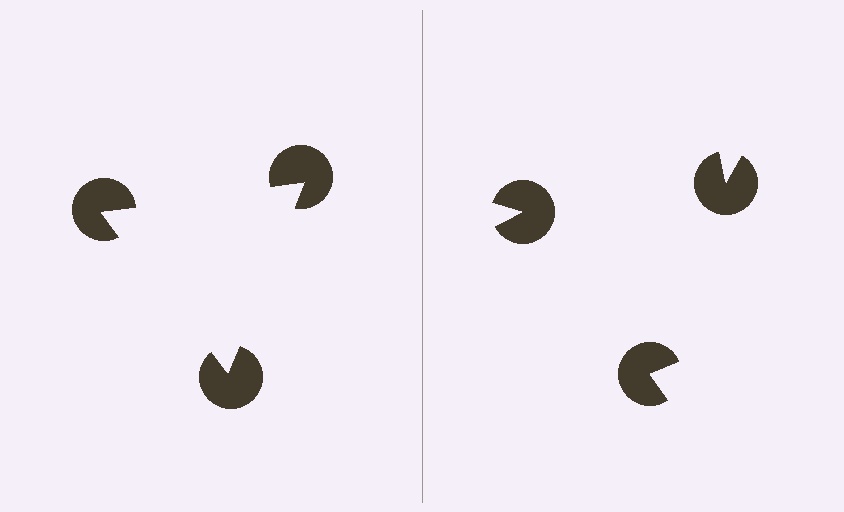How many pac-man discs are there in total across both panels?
6 — 3 on each side.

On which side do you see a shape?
An illusory triangle appears on the left side. On the right side the wedge cuts are rotated, so no coherent shape forms.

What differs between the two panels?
The pac-man discs are positioned identically on both sides; only the wedge orientations differ. On the left they align to a triangle; on the right they are misaligned.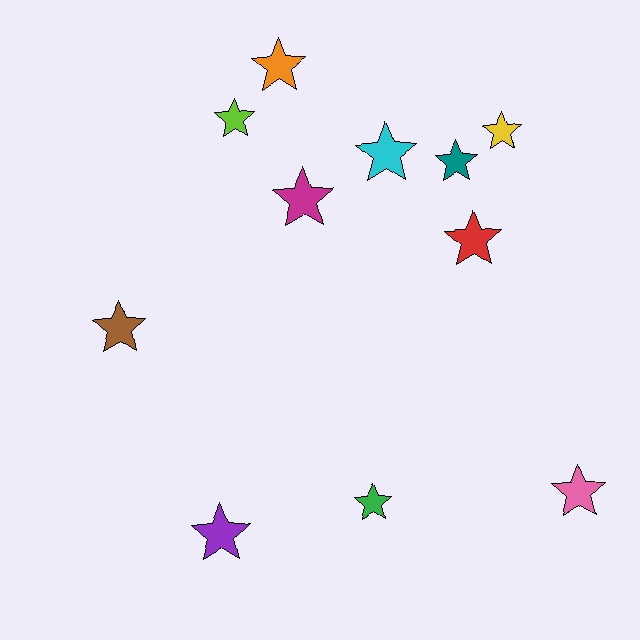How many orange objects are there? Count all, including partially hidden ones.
There is 1 orange object.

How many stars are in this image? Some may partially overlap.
There are 11 stars.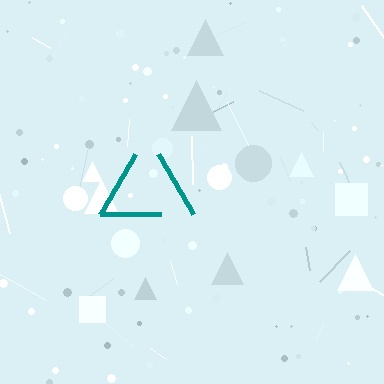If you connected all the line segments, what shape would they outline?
They would outline a triangle.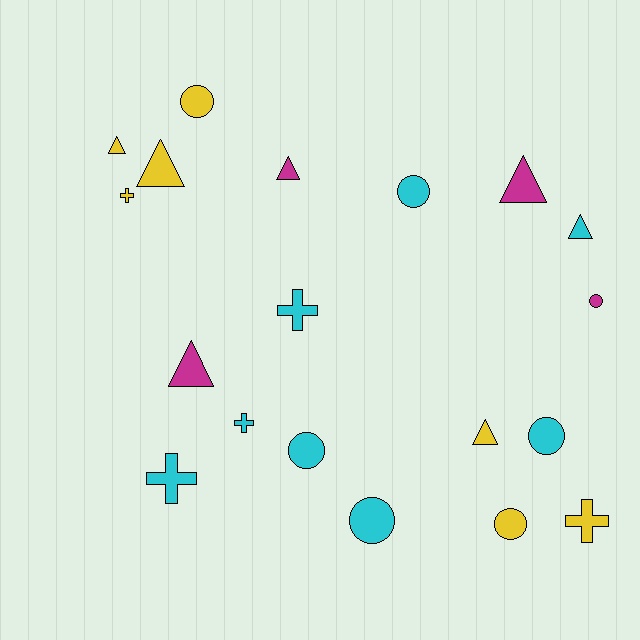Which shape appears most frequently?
Circle, with 7 objects.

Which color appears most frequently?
Cyan, with 8 objects.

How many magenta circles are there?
There is 1 magenta circle.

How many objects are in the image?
There are 19 objects.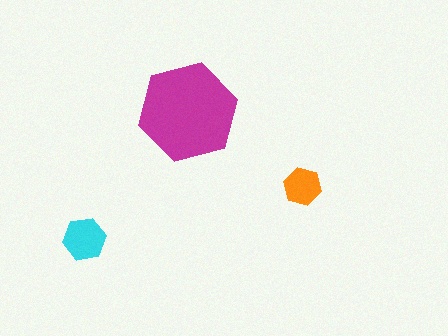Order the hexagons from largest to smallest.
the magenta one, the cyan one, the orange one.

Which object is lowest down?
The cyan hexagon is bottommost.